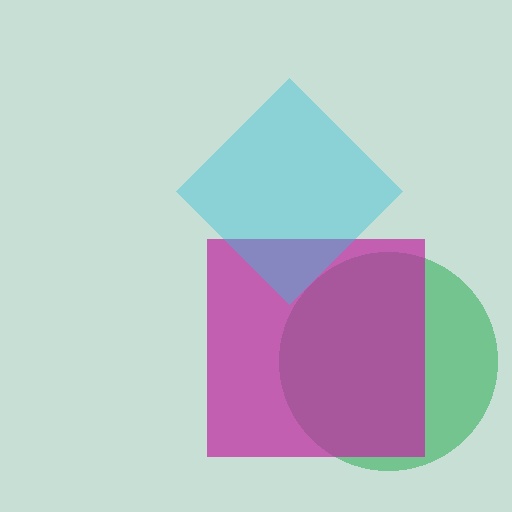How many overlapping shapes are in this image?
There are 3 overlapping shapes in the image.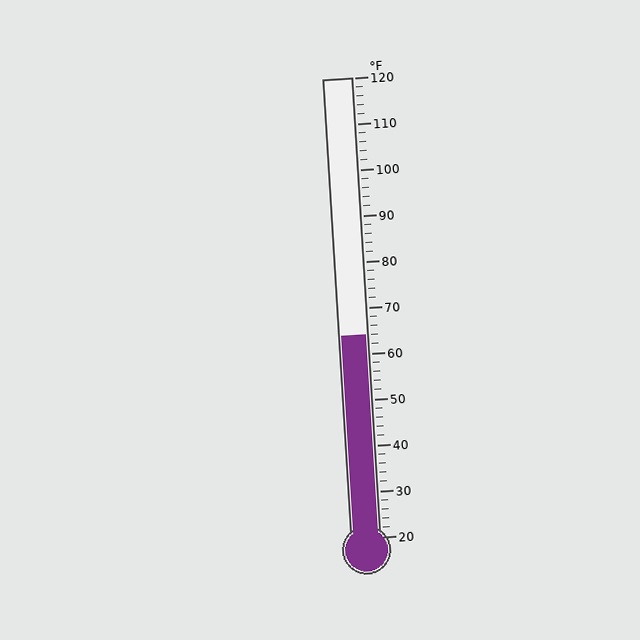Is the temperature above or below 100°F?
The temperature is below 100°F.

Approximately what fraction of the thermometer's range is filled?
The thermometer is filled to approximately 45% of its range.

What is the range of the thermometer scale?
The thermometer scale ranges from 20°F to 120°F.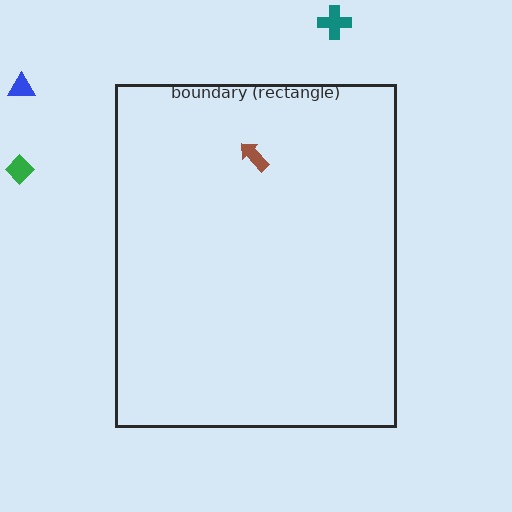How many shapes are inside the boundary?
1 inside, 3 outside.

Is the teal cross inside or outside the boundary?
Outside.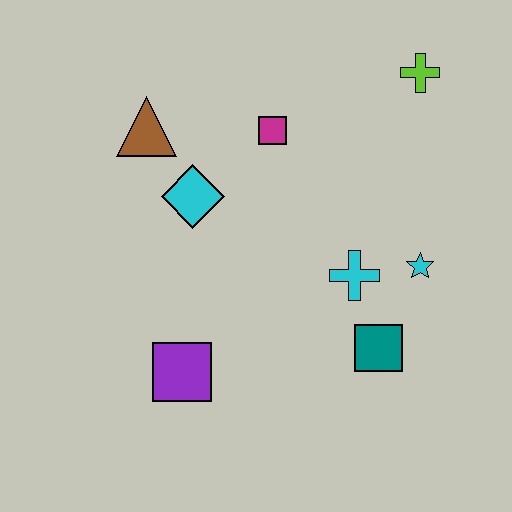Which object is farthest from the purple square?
The lime cross is farthest from the purple square.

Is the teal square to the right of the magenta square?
Yes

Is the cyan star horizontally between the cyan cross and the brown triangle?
No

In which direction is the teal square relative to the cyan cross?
The teal square is below the cyan cross.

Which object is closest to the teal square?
The cyan cross is closest to the teal square.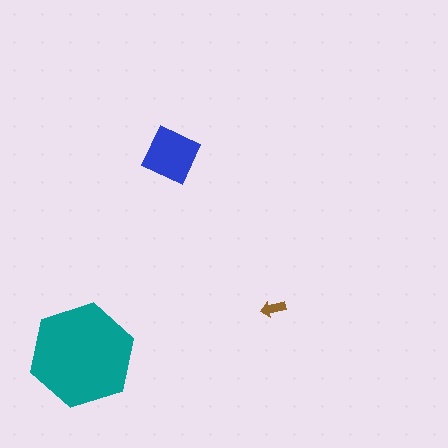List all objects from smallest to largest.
The brown arrow, the blue square, the teal hexagon.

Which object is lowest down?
The teal hexagon is bottommost.